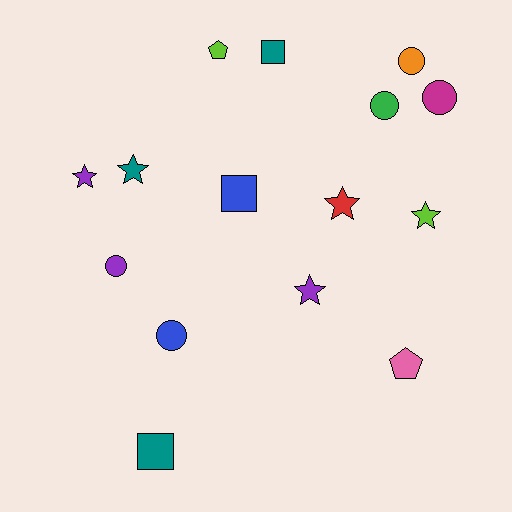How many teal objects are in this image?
There are 3 teal objects.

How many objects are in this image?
There are 15 objects.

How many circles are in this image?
There are 5 circles.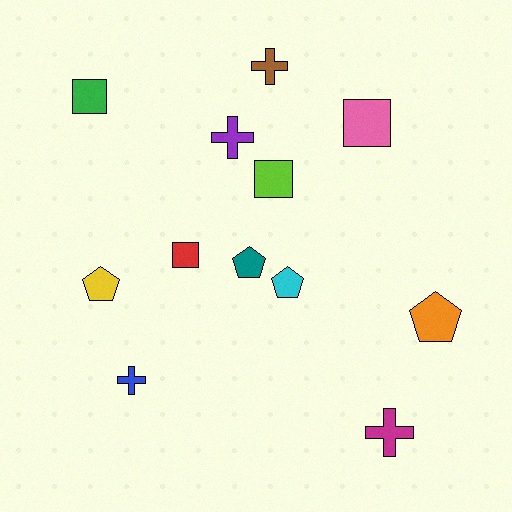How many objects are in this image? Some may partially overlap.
There are 12 objects.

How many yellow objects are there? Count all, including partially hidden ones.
There is 1 yellow object.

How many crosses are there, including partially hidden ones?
There are 4 crosses.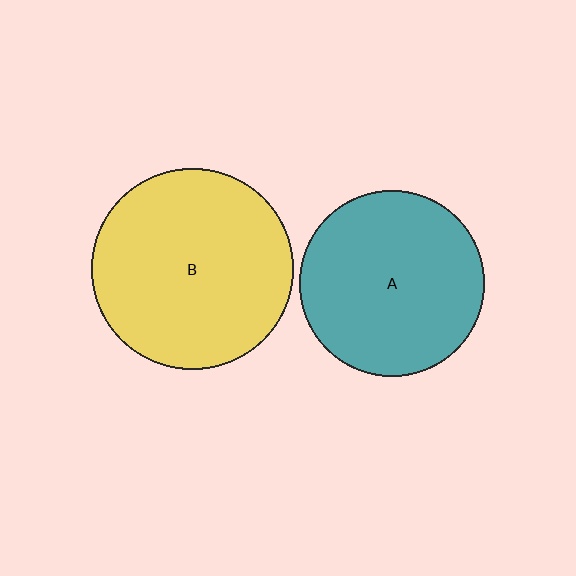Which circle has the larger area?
Circle B (yellow).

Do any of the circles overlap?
No, none of the circles overlap.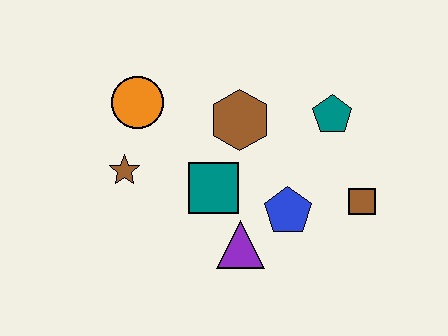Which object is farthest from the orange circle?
The brown square is farthest from the orange circle.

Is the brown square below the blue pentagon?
No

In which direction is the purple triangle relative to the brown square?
The purple triangle is to the left of the brown square.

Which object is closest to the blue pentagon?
The purple triangle is closest to the blue pentagon.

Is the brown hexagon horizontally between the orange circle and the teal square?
No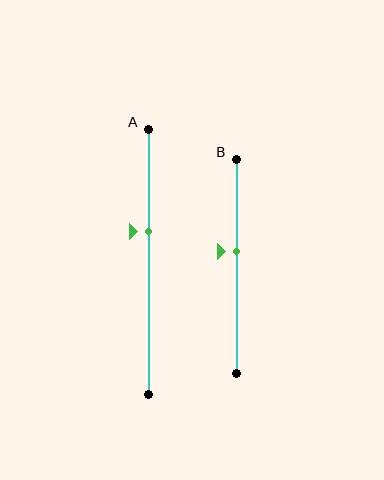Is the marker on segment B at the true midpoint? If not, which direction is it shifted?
No, the marker on segment B is shifted upward by about 7% of the segment length.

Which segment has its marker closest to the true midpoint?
Segment B has its marker closest to the true midpoint.